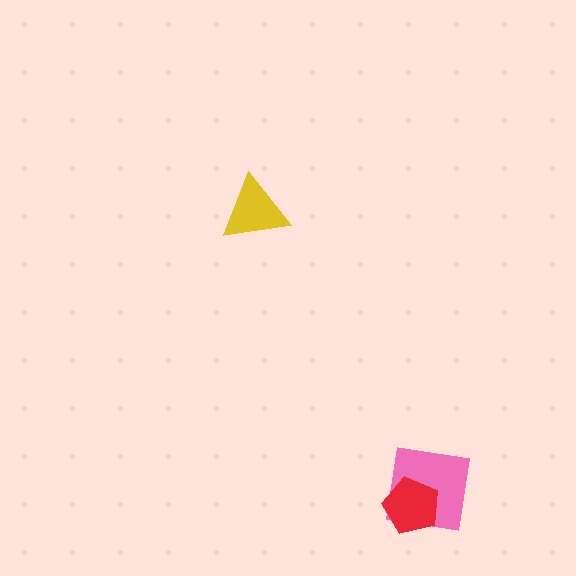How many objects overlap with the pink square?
1 object overlaps with the pink square.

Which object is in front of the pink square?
The red pentagon is in front of the pink square.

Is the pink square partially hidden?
Yes, it is partially covered by another shape.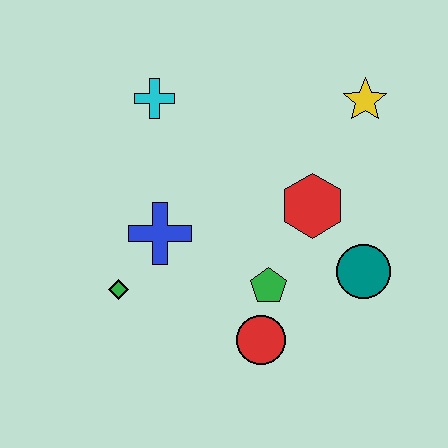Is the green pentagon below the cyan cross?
Yes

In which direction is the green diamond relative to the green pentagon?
The green diamond is to the left of the green pentagon.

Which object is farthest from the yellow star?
The green diamond is farthest from the yellow star.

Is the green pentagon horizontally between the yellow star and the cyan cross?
Yes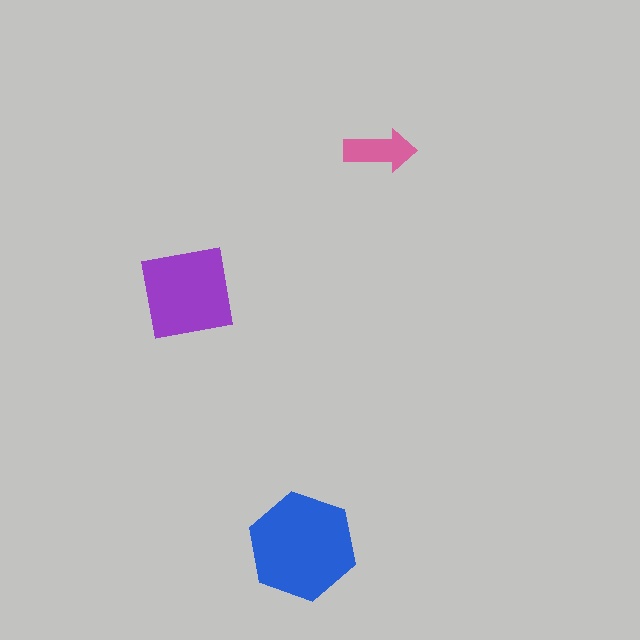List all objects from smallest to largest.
The pink arrow, the purple square, the blue hexagon.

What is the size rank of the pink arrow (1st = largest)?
3rd.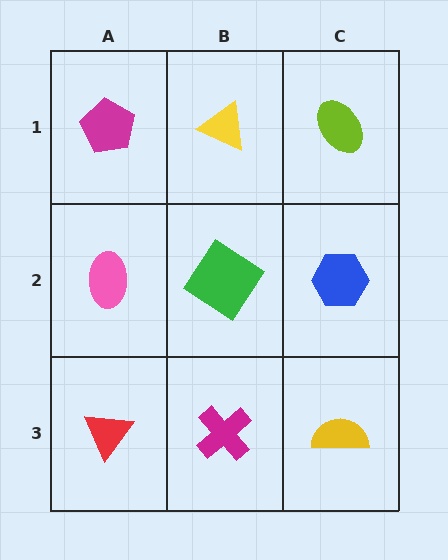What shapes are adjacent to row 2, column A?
A magenta pentagon (row 1, column A), a red triangle (row 3, column A), a green diamond (row 2, column B).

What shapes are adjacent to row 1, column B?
A green diamond (row 2, column B), a magenta pentagon (row 1, column A), a lime ellipse (row 1, column C).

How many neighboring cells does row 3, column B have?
3.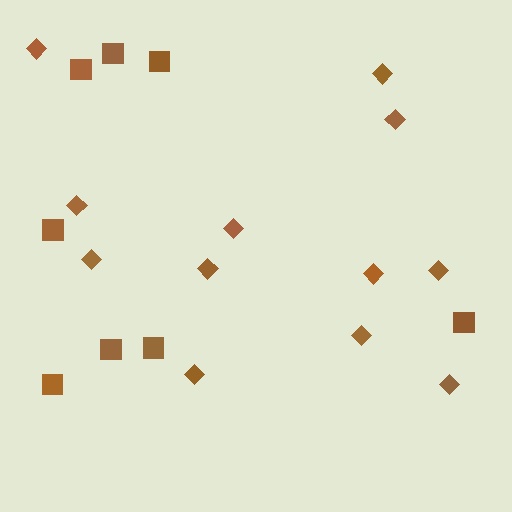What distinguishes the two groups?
There are 2 groups: one group of diamonds (12) and one group of squares (8).